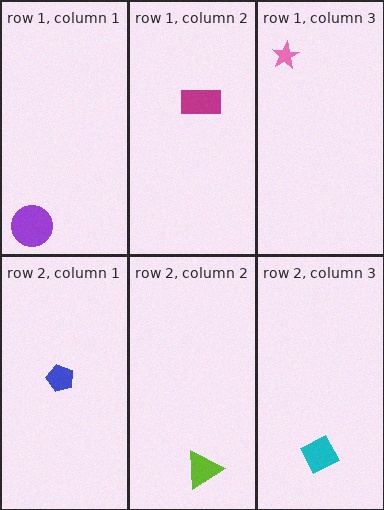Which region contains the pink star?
The row 1, column 3 region.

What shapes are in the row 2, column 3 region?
The cyan square.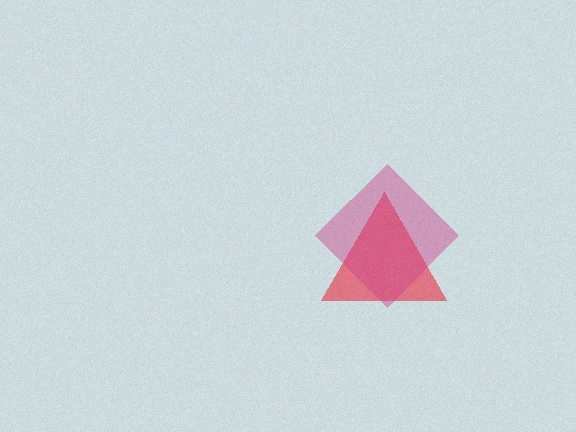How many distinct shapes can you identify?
There are 2 distinct shapes: a red triangle, a magenta diamond.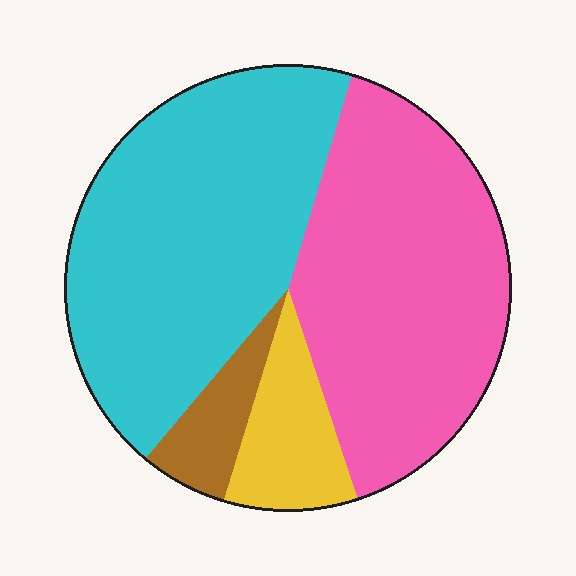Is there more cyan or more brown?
Cyan.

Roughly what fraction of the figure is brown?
Brown covers roughly 5% of the figure.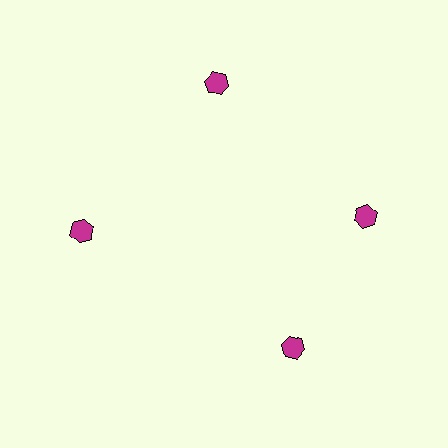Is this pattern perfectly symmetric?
No. The 4 magenta hexagons are arranged in a ring, but one element near the 6 o'clock position is rotated out of alignment along the ring, breaking the 4-fold rotational symmetry.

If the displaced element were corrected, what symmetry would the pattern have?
It would have 4-fold rotational symmetry — the pattern would map onto itself every 90 degrees.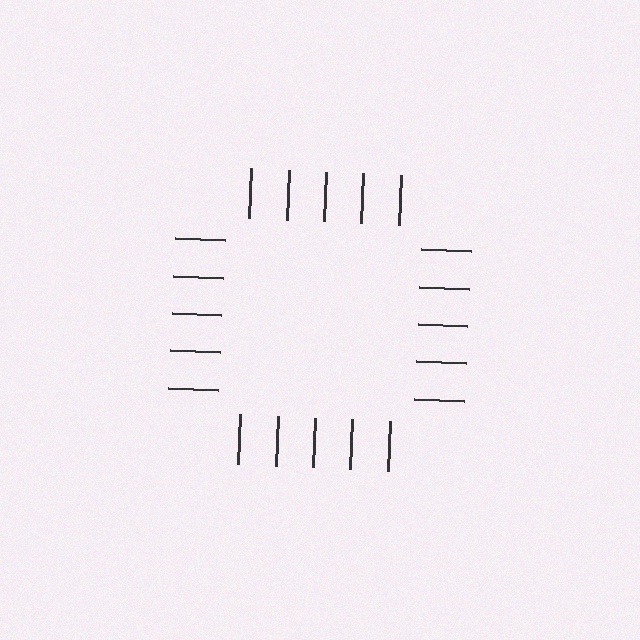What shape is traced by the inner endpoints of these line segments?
An illusory square — the line segments terminate on its edges but no continuous stroke is drawn.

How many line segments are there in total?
20 — 5 along each of the 4 edges.